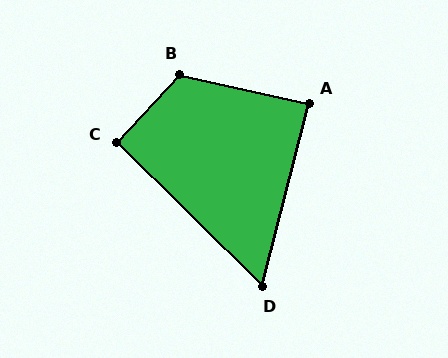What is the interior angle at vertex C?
Approximately 92 degrees (approximately right).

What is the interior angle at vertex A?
Approximately 88 degrees (approximately right).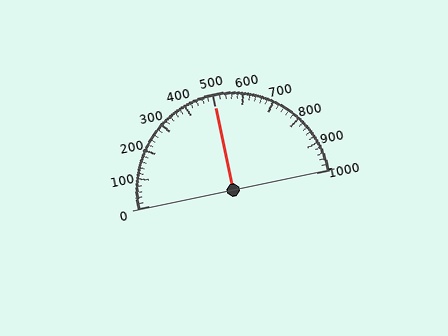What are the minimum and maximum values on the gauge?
The gauge ranges from 0 to 1000.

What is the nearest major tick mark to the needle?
The nearest major tick mark is 500.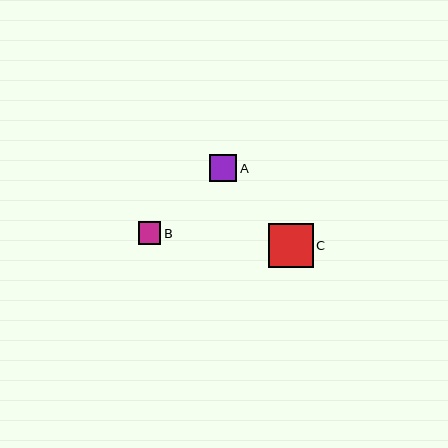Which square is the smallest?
Square B is the smallest with a size of approximately 22 pixels.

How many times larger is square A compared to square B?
Square A is approximately 1.2 times the size of square B.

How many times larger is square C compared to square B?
Square C is approximately 2.0 times the size of square B.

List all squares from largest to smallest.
From largest to smallest: C, A, B.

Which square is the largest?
Square C is the largest with a size of approximately 45 pixels.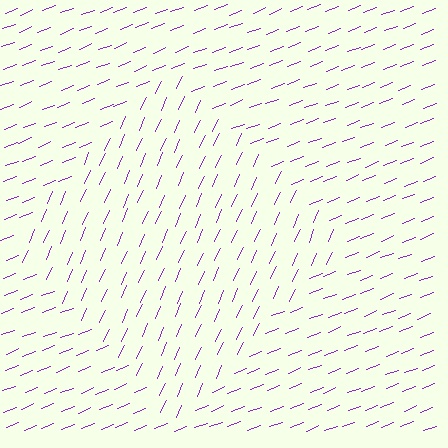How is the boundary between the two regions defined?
The boundary is defined purely by a change in line orientation (approximately 45 degrees difference). All lines are the same color and thickness.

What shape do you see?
I see a diamond.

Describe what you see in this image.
The image is filled with small purple line segments. A diamond region in the image has lines oriented differently from the surrounding lines, creating a visible texture boundary.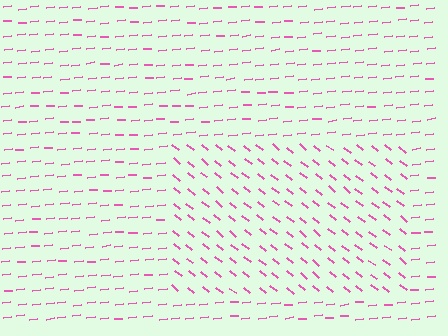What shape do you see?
I see a rectangle.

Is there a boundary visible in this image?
Yes, there is a texture boundary formed by a change in line orientation.